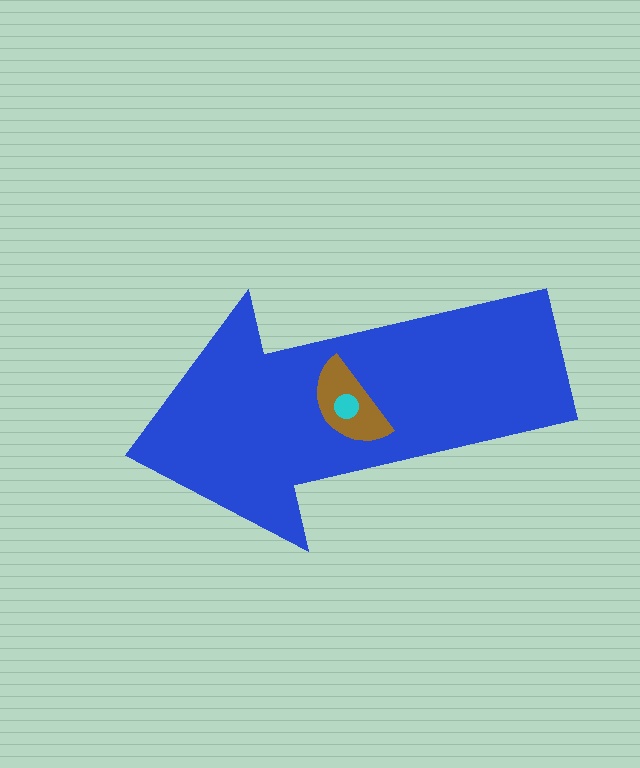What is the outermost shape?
The blue arrow.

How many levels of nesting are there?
3.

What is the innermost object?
The cyan circle.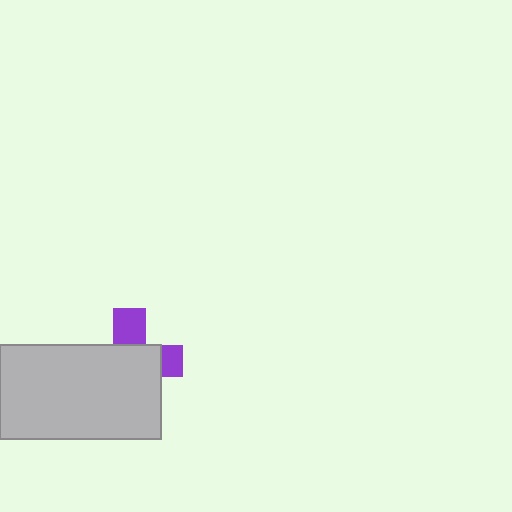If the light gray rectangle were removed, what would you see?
You would see the complete purple cross.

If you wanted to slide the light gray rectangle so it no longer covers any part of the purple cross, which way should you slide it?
Slide it down — that is the most direct way to separate the two shapes.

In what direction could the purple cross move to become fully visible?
The purple cross could move up. That would shift it out from behind the light gray rectangle entirely.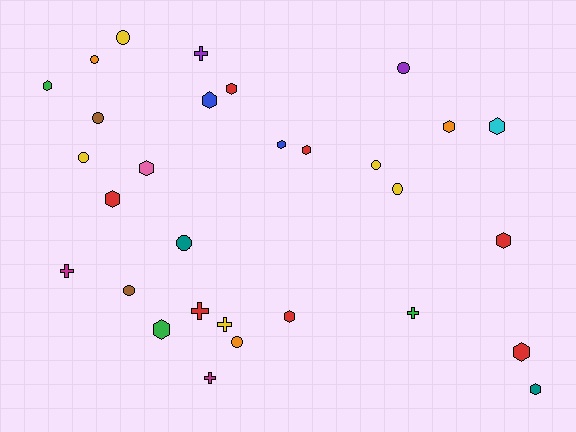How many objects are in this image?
There are 30 objects.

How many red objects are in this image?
There are 7 red objects.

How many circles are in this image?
There are 10 circles.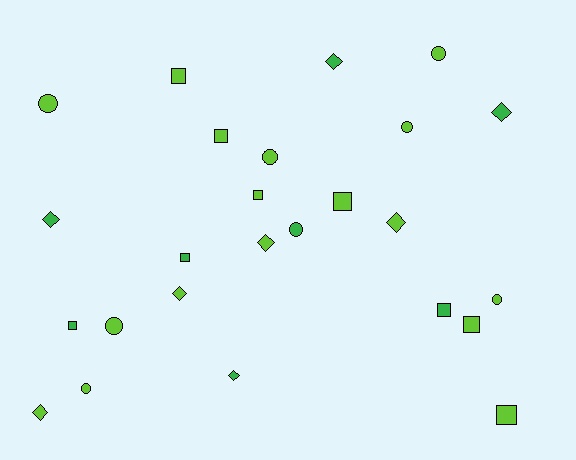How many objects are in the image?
There are 25 objects.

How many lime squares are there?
There are 6 lime squares.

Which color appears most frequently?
Lime, with 17 objects.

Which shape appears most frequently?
Square, with 9 objects.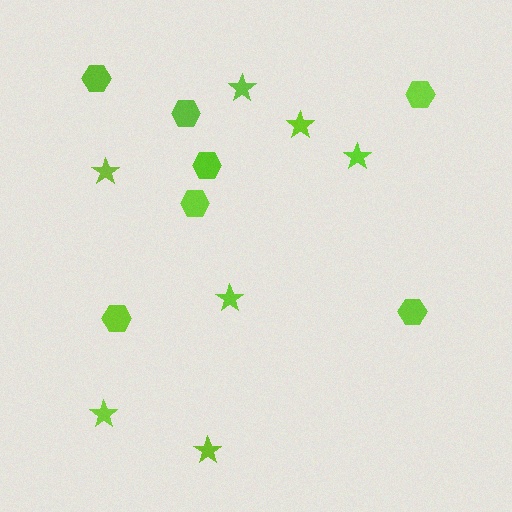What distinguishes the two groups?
There are 2 groups: one group of stars (7) and one group of hexagons (7).